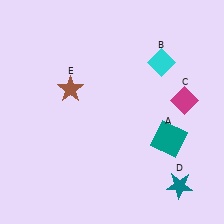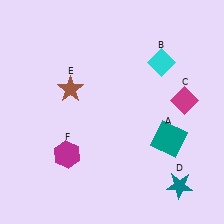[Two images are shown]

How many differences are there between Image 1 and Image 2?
There is 1 difference between the two images.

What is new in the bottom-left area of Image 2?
A magenta hexagon (F) was added in the bottom-left area of Image 2.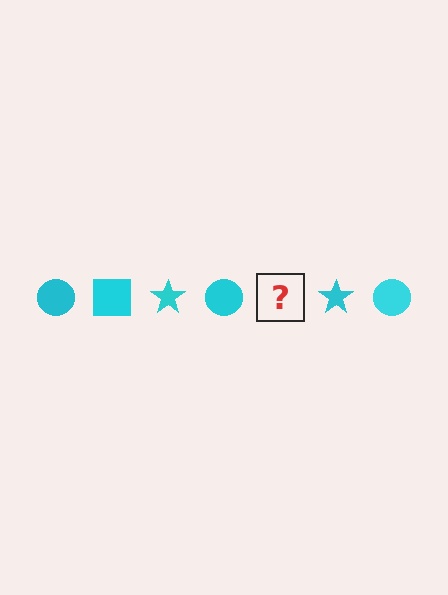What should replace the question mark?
The question mark should be replaced with a cyan square.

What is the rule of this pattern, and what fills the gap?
The rule is that the pattern cycles through circle, square, star shapes in cyan. The gap should be filled with a cyan square.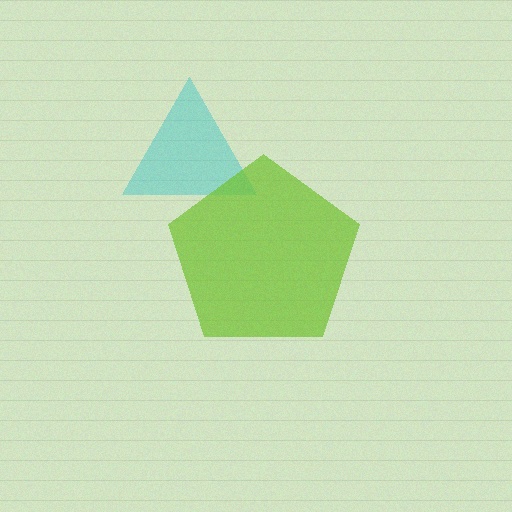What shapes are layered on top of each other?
The layered shapes are: a cyan triangle, a lime pentagon.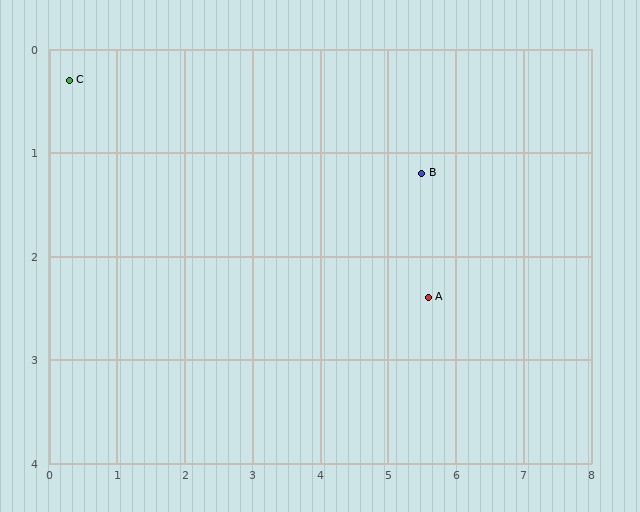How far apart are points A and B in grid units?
Points A and B are about 1.2 grid units apart.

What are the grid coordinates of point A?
Point A is at approximately (5.6, 2.4).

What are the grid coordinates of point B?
Point B is at approximately (5.5, 1.2).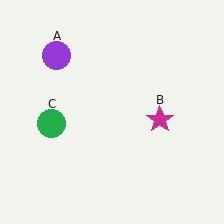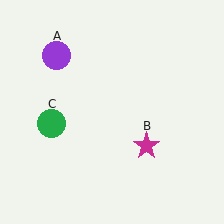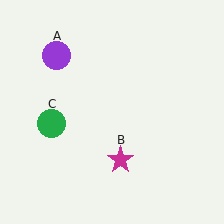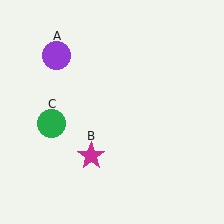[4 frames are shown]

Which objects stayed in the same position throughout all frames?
Purple circle (object A) and green circle (object C) remained stationary.